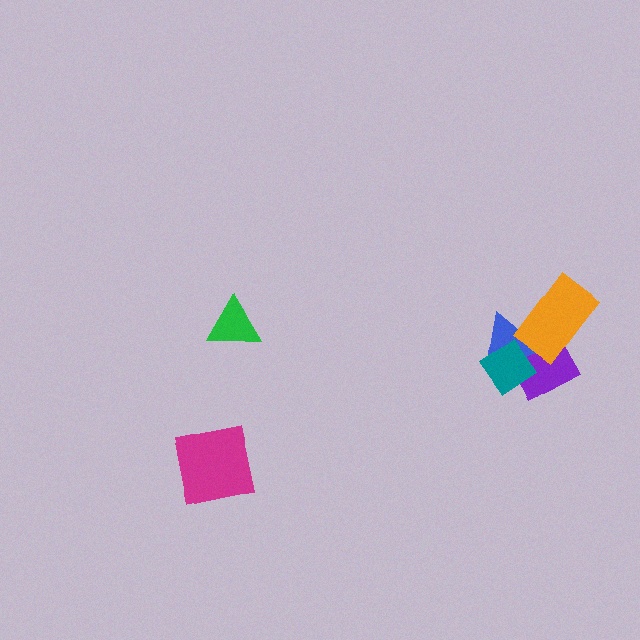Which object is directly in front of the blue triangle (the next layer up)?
The orange rectangle is directly in front of the blue triangle.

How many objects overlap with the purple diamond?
3 objects overlap with the purple diamond.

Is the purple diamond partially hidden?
Yes, it is partially covered by another shape.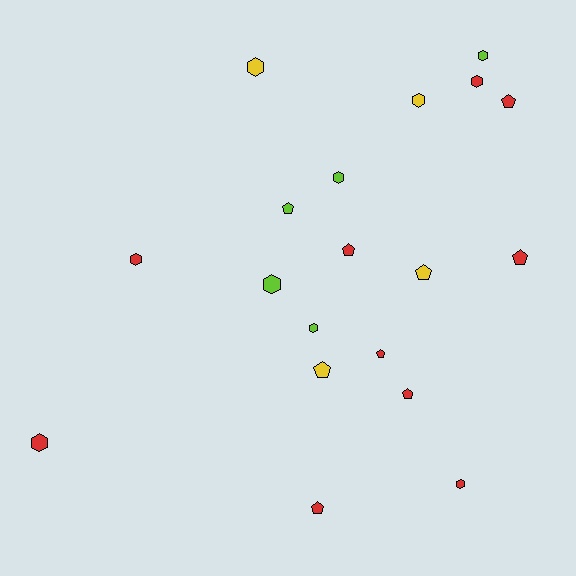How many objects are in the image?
There are 19 objects.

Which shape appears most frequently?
Hexagon, with 10 objects.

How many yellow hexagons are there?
There are 2 yellow hexagons.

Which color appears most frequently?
Red, with 10 objects.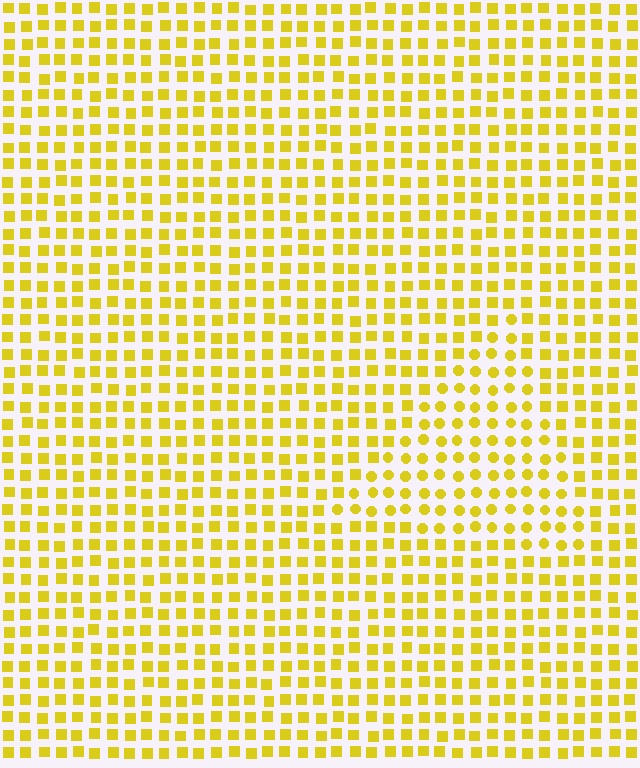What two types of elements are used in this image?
The image uses circles inside the triangle region and squares outside it.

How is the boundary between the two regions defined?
The boundary is defined by a change in element shape: circles inside vs. squares outside. All elements share the same color and spacing.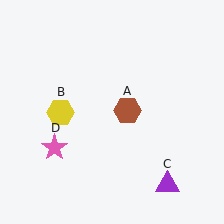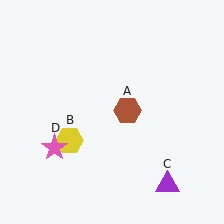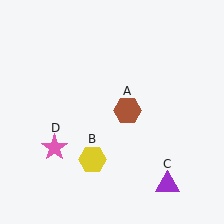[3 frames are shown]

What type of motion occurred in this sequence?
The yellow hexagon (object B) rotated counterclockwise around the center of the scene.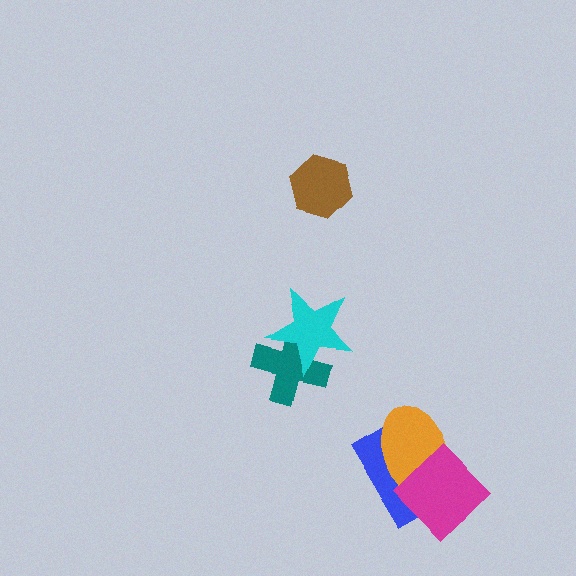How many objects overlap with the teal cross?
1 object overlaps with the teal cross.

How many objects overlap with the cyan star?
1 object overlaps with the cyan star.